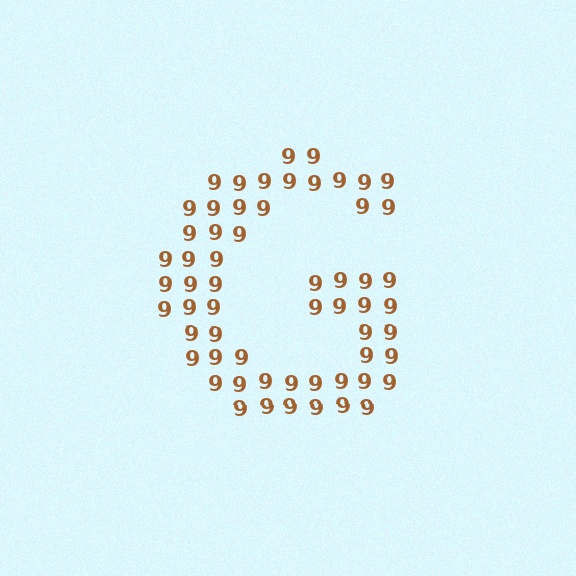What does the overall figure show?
The overall figure shows the letter G.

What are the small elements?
The small elements are digit 9's.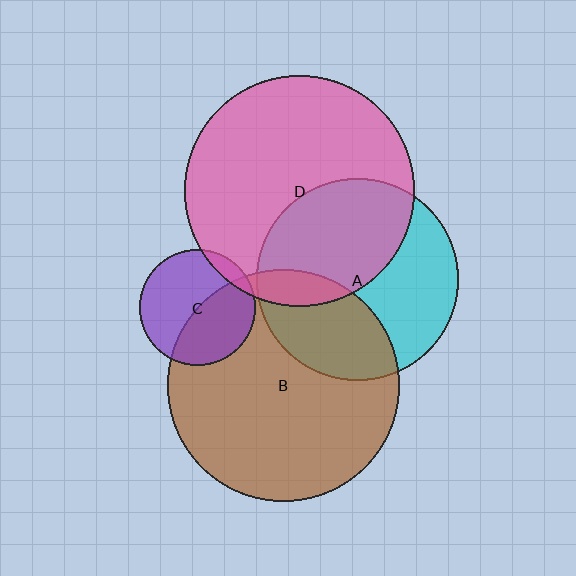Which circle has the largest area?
Circle B (brown).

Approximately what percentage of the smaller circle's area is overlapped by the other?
Approximately 35%.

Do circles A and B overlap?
Yes.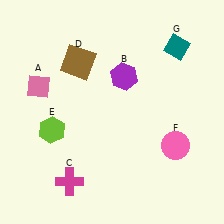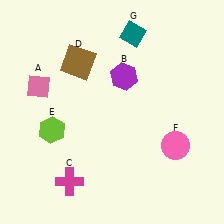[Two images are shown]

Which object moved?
The teal diamond (G) moved left.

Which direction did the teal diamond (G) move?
The teal diamond (G) moved left.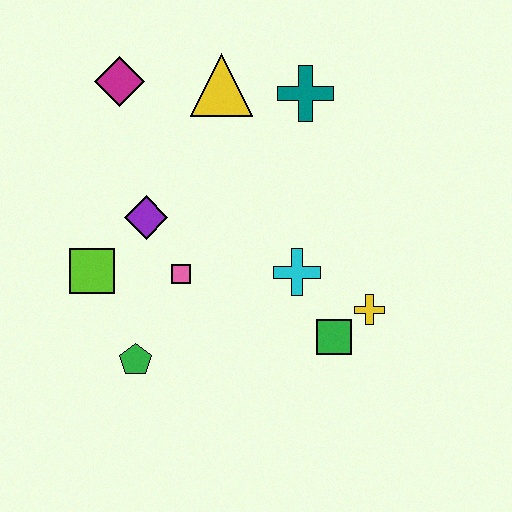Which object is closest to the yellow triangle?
The teal cross is closest to the yellow triangle.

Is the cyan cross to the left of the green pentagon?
No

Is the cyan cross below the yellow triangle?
Yes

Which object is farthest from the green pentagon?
The teal cross is farthest from the green pentagon.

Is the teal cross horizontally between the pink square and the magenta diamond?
No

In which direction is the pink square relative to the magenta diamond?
The pink square is below the magenta diamond.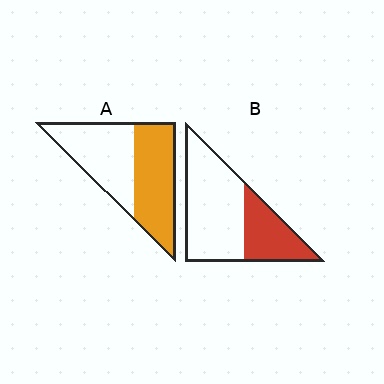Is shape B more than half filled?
No.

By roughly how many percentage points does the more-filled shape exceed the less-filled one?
By roughly 15 percentage points (A over B).